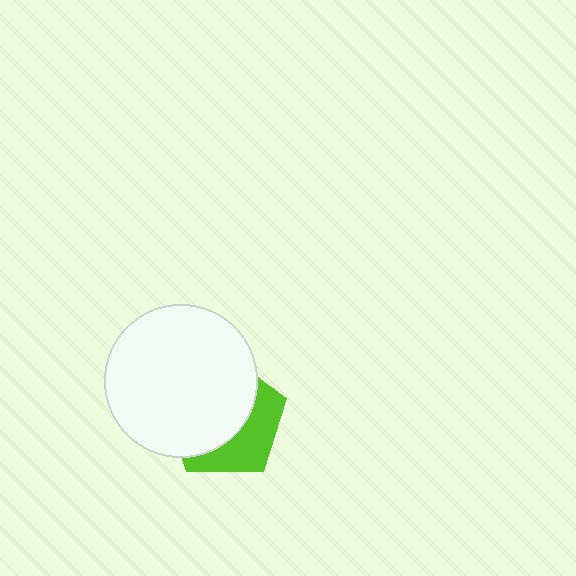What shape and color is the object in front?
The object in front is a white circle.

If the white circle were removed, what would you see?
You would see the complete lime pentagon.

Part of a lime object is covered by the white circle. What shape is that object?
It is a pentagon.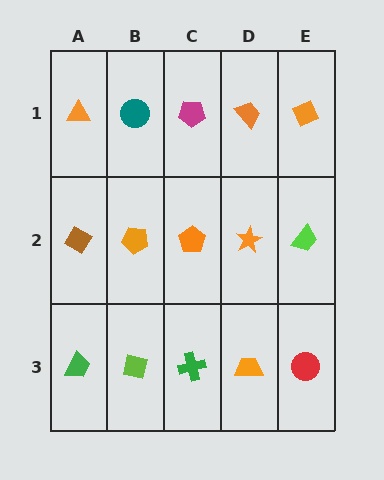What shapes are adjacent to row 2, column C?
A magenta pentagon (row 1, column C), a green cross (row 3, column C), an orange pentagon (row 2, column B), an orange star (row 2, column D).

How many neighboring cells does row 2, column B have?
4.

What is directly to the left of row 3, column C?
A lime square.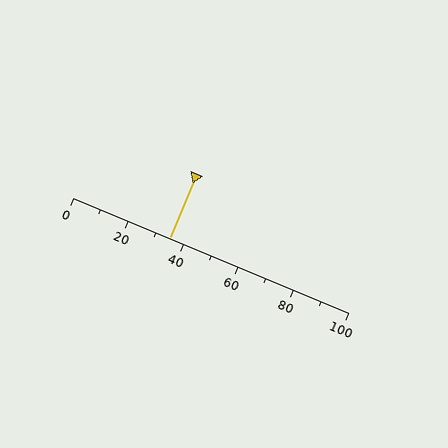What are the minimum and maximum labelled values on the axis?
The axis runs from 0 to 100.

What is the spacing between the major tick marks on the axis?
The major ticks are spaced 20 apart.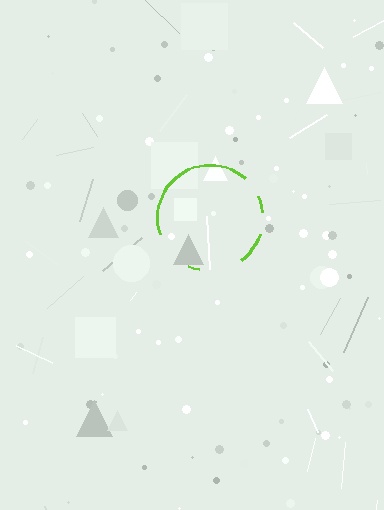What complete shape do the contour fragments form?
The contour fragments form a circle.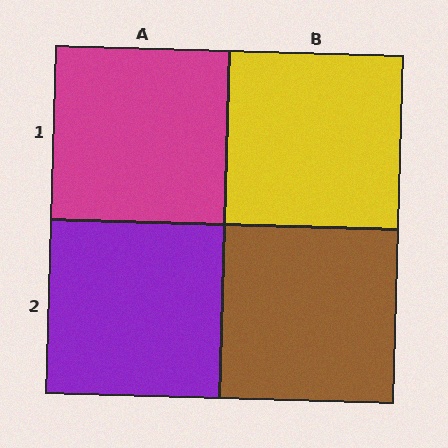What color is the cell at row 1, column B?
Yellow.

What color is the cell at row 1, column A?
Magenta.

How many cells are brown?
1 cell is brown.